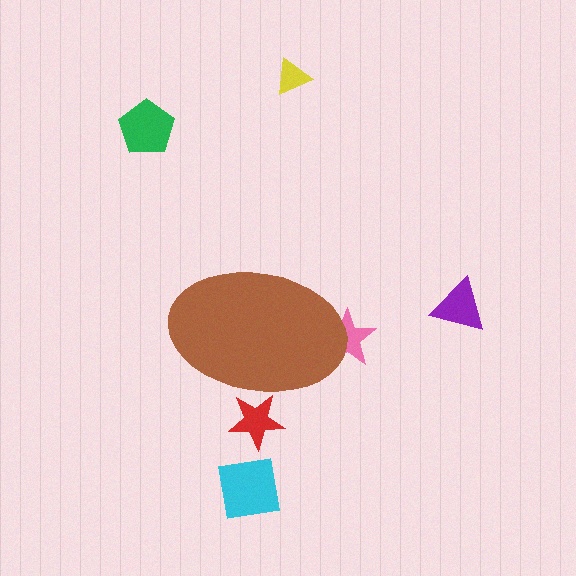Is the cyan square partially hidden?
No, the cyan square is fully visible.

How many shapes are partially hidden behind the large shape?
2 shapes are partially hidden.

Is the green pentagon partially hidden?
No, the green pentagon is fully visible.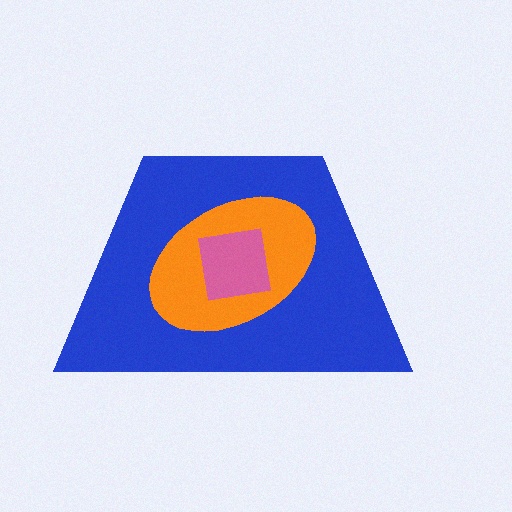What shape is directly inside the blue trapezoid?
The orange ellipse.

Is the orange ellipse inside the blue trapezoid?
Yes.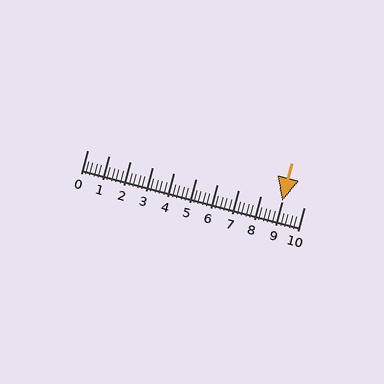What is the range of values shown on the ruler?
The ruler shows values from 0 to 10.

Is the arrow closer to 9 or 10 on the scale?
The arrow is closer to 9.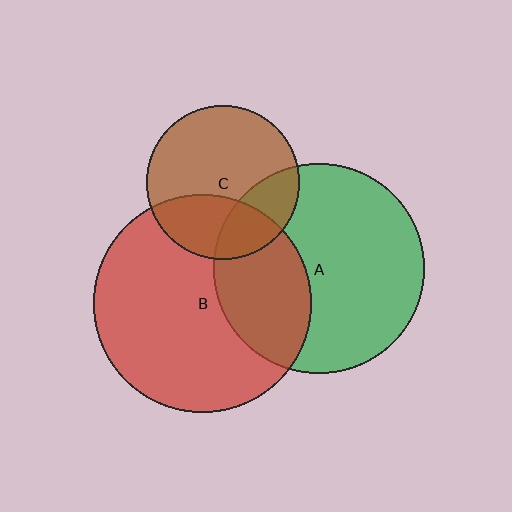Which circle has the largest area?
Circle B (red).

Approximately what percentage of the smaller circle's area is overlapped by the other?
Approximately 25%.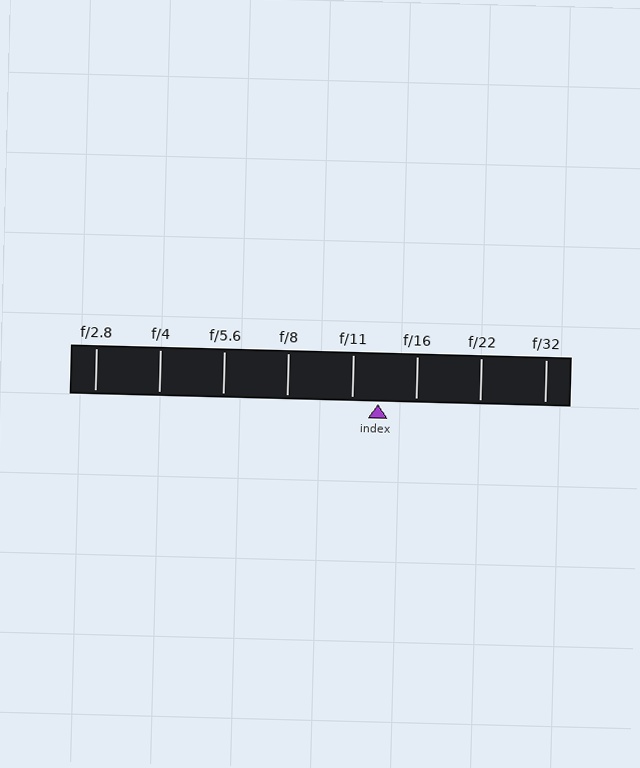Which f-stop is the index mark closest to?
The index mark is closest to f/11.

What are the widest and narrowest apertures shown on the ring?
The widest aperture shown is f/2.8 and the narrowest is f/32.